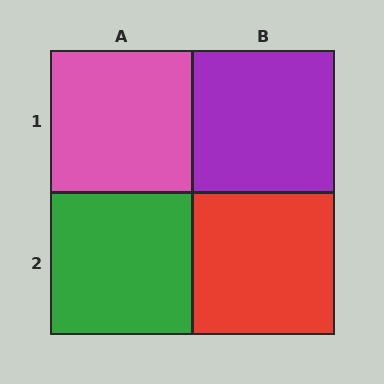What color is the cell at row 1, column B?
Purple.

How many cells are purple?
1 cell is purple.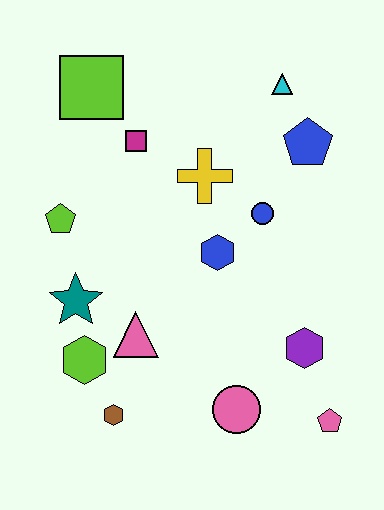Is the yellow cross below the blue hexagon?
No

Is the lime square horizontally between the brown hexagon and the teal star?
Yes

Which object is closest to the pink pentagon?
The purple hexagon is closest to the pink pentagon.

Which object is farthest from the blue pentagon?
The brown hexagon is farthest from the blue pentagon.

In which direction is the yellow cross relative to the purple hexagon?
The yellow cross is above the purple hexagon.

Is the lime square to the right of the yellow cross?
No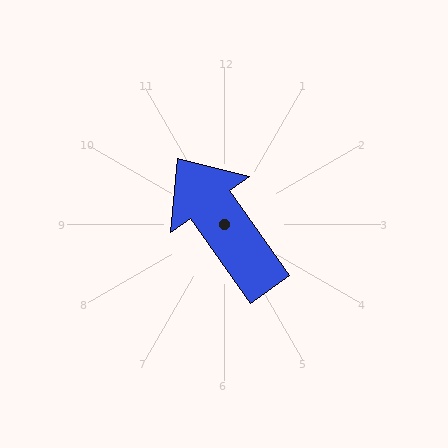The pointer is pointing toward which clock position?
Roughly 11 o'clock.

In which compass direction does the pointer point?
Northwest.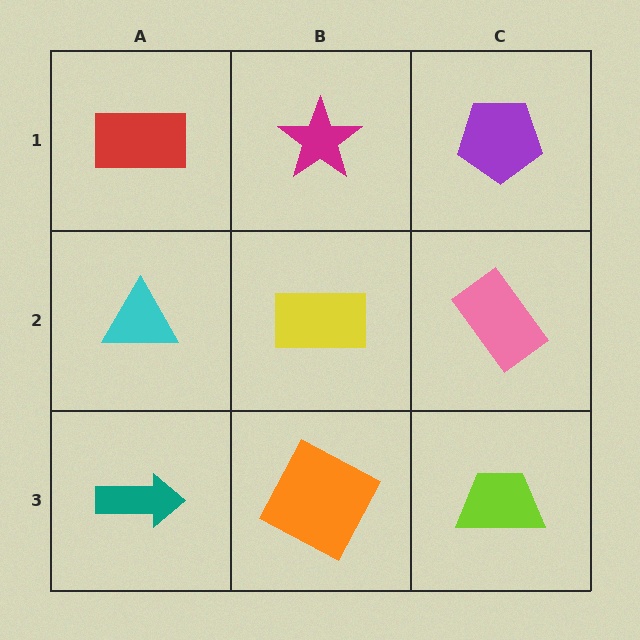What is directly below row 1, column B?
A yellow rectangle.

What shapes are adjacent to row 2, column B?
A magenta star (row 1, column B), an orange square (row 3, column B), a cyan triangle (row 2, column A), a pink rectangle (row 2, column C).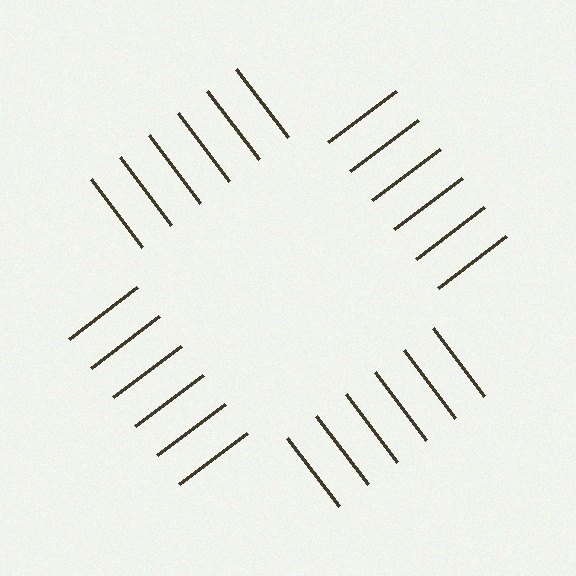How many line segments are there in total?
24 — 6 along each of the 4 edges.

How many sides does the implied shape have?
4 sides — the line-ends trace a square.